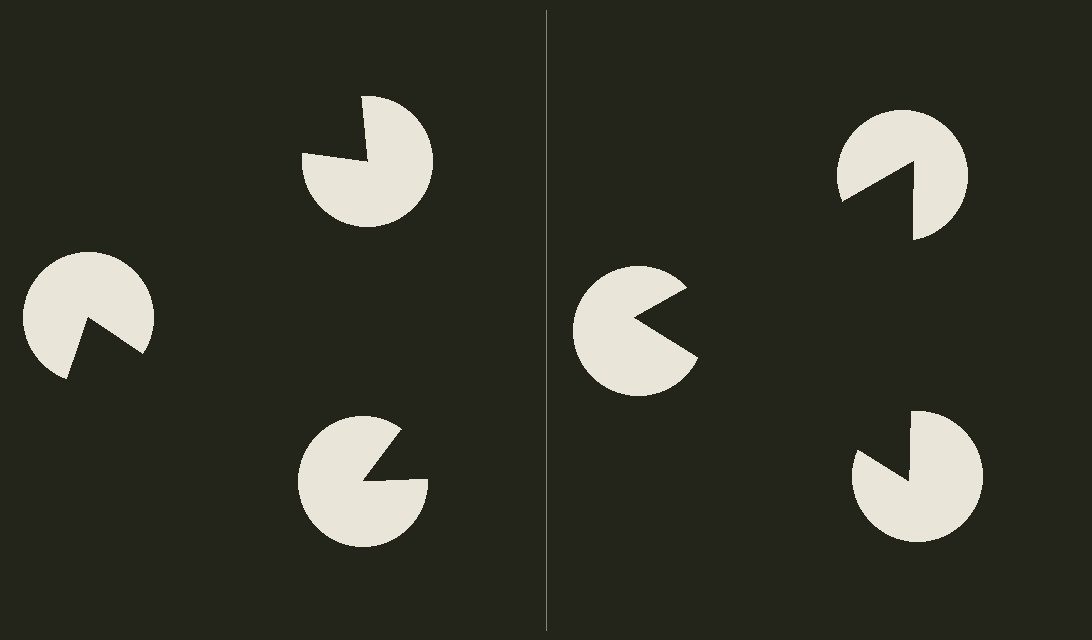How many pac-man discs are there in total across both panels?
6 — 3 on each side.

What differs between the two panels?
The pac-man discs are positioned identically on both sides; only the wedge orientations differ. On the right they align to a triangle; on the left they are misaligned.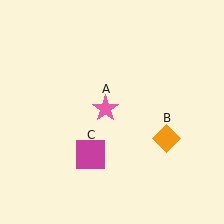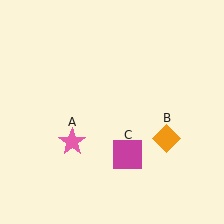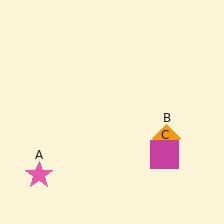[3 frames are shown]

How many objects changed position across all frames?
2 objects changed position: pink star (object A), magenta square (object C).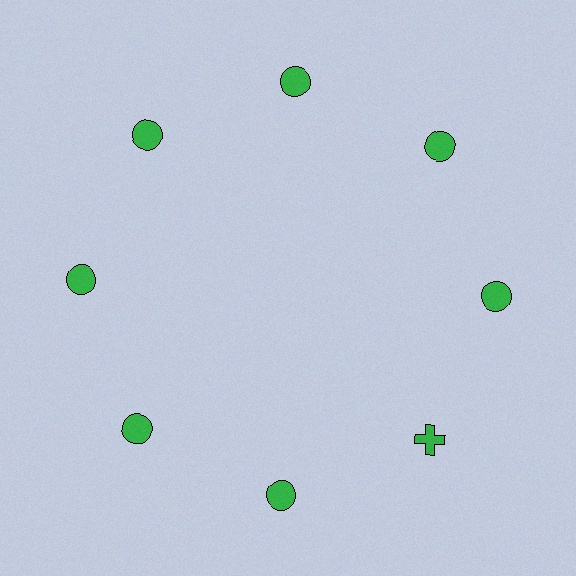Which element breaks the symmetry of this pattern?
The green cross at roughly the 4 o'clock position breaks the symmetry. All other shapes are green circles.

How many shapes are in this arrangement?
There are 8 shapes arranged in a ring pattern.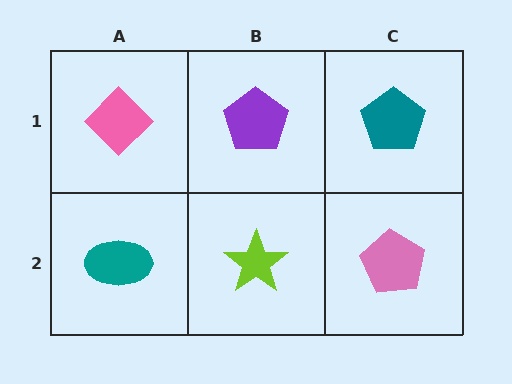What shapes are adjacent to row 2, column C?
A teal pentagon (row 1, column C), a lime star (row 2, column B).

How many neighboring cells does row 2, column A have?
2.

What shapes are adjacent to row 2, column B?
A purple pentagon (row 1, column B), a teal ellipse (row 2, column A), a pink pentagon (row 2, column C).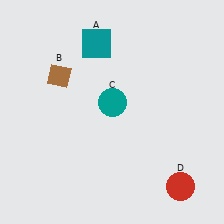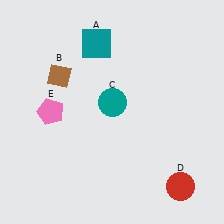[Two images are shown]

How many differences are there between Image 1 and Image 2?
There is 1 difference between the two images.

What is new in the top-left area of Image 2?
A pink pentagon (E) was added in the top-left area of Image 2.